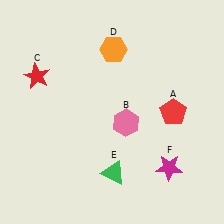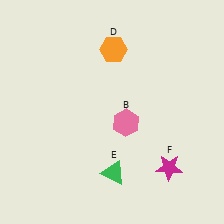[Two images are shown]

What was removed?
The red pentagon (A), the red star (C) were removed in Image 2.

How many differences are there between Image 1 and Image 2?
There are 2 differences between the two images.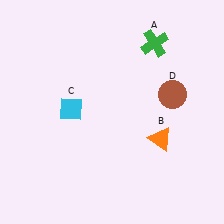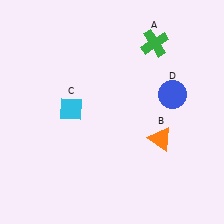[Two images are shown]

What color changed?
The circle (D) changed from brown in Image 1 to blue in Image 2.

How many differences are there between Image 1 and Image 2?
There is 1 difference between the two images.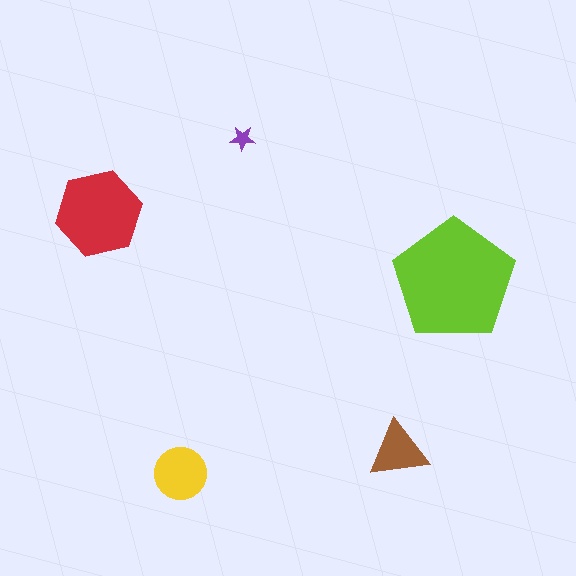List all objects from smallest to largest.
The purple star, the brown triangle, the yellow circle, the red hexagon, the lime pentagon.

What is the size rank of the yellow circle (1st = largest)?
3rd.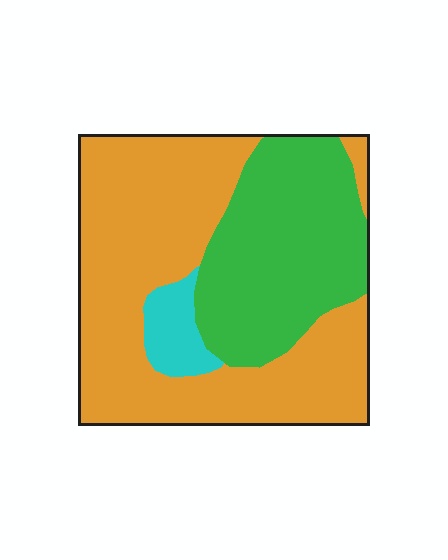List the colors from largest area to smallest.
From largest to smallest: orange, green, cyan.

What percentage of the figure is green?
Green takes up about one third (1/3) of the figure.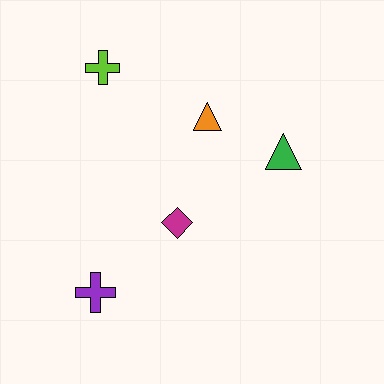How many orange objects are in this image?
There is 1 orange object.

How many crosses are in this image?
There are 2 crosses.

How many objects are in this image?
There are 5 objects.